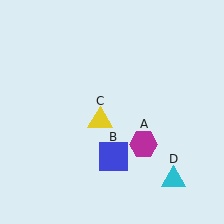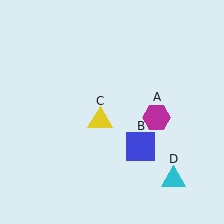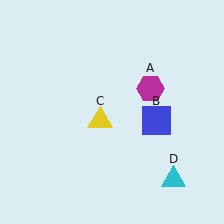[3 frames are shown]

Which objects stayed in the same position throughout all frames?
Yellow triangle (object C) and cyan triangle (object D) remained stationary.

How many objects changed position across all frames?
2 objects changed position: magenta hexagon (object A), blue square (object B).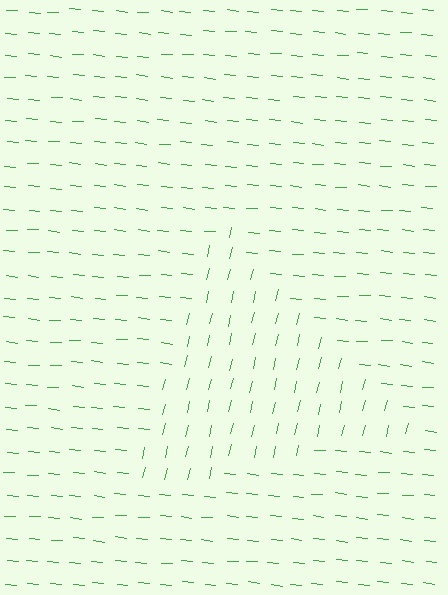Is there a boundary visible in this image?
Yes, there is a texture boundary formed by a change in line orientation.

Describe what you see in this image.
The image is filled with small green line segments. A triangle region in the image has lines oriented differently from the surrounding lines, creating a visible texture boundary.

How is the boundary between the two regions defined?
The boundary is defined purely by a change in line orientation (approximately 82 degrees difference). All lines are the same color and thickness.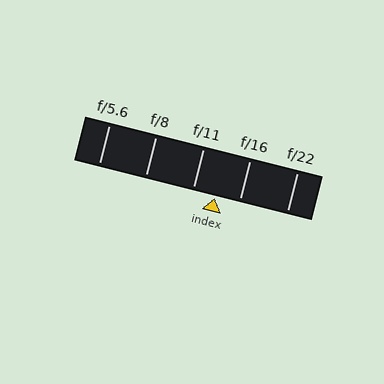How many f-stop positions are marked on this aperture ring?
There are 5 f-stop positions marked.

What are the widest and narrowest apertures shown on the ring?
The widest aperture shown is f/5.6 and the narrowest is f/22.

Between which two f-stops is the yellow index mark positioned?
The index mark is between f/11 and f/16.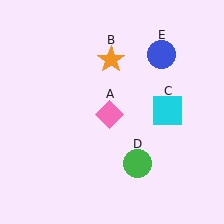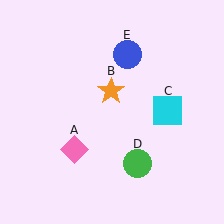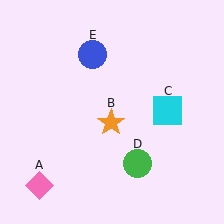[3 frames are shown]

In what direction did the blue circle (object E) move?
The blue circle (object E) moved left.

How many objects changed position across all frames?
3 objects changed position: pink diamond (object A), orange star (object B), blue circle (object E).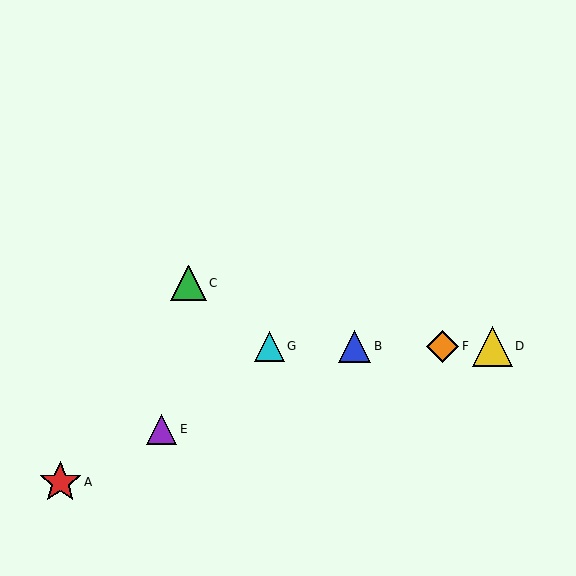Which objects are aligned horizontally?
Objects B, D, F, G are aligned horizontally.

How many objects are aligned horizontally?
4 objects (B, D, F, G) are aligned horizontally.